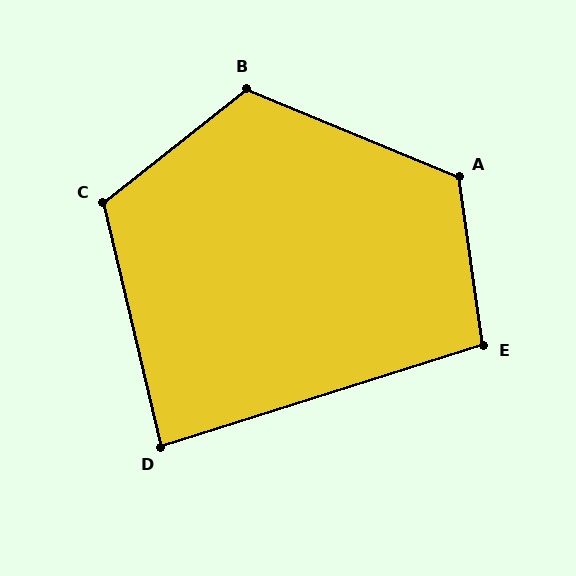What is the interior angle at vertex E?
Approximately 99 degrees (obtuse).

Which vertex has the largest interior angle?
A, at approximately 121 degrees.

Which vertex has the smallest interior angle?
D, at approximately 86 degrees.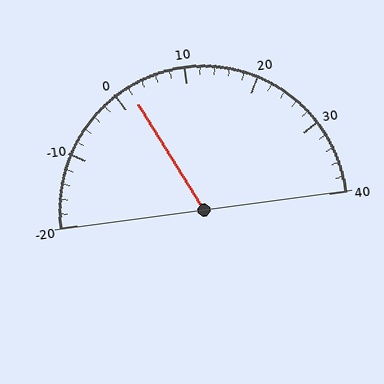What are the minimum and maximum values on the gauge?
The gauge ranges from -20 to 40.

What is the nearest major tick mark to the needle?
The nearest major tick mark is 0.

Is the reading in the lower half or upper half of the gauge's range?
The reading is in the lower half of the range (-20 to 40).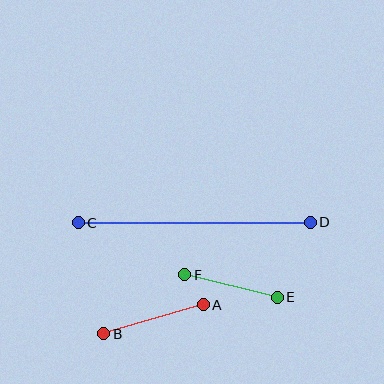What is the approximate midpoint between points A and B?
The midpoint is at approximately (154, 319) pixels.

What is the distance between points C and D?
The distance is approximately 232 pixels.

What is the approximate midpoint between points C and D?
The midpoint is at approximately (194, 223) pixels.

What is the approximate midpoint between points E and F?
The midpoint is at approximately (231, 286) pixels.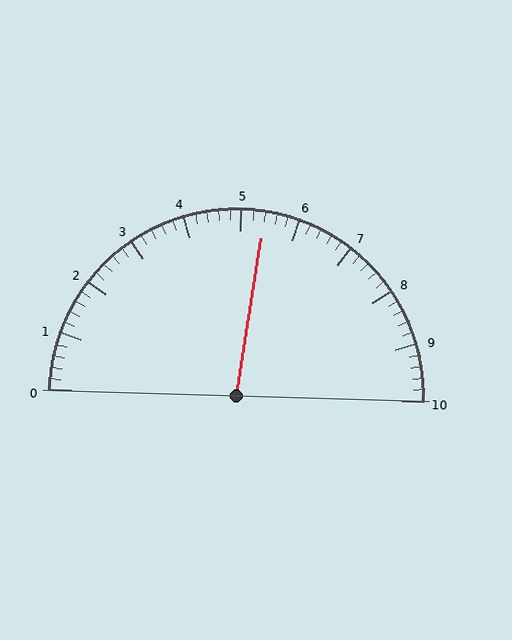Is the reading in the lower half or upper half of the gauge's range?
The reading is in the upper half of the range (0 to 10).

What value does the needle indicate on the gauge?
The needle indicates approximately 5.4.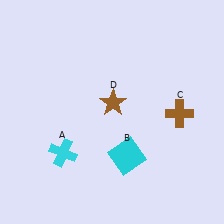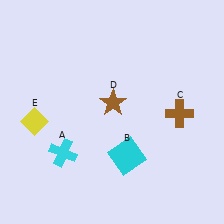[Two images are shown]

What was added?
A yellow diamond (E) was added in Image 2.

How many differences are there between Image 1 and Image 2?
There is 1 difference between the two images.